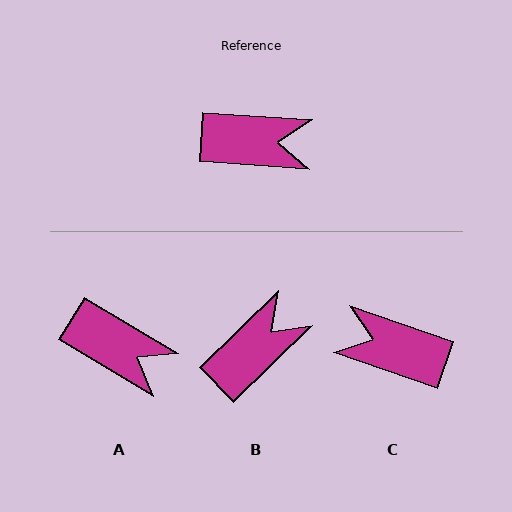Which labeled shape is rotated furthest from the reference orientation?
C, about 165 degrees away.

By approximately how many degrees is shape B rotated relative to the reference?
Approximately 48 degrees counter-clockwise.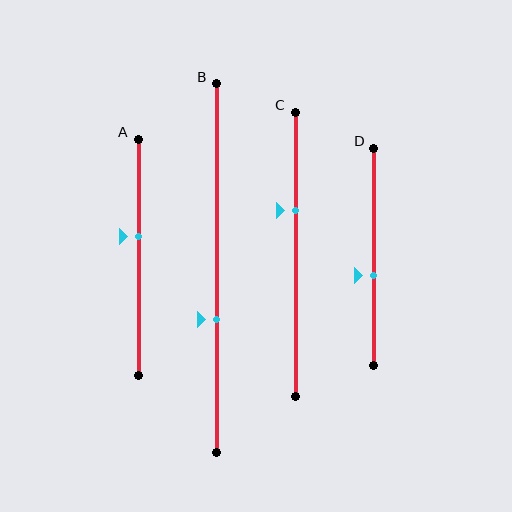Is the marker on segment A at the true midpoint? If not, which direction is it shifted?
No, the marker on segment A is shifted upward by about 9% of the segment length.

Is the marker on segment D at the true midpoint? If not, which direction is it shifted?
No, the marker on segment D is shifted downward by about 8% of the segment length.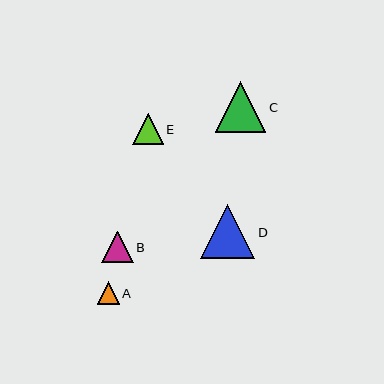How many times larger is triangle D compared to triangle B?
Triangle D is approximately 1.7 times the size of triangle B.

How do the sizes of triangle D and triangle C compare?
Triangle D and triangle C are approximately the same size.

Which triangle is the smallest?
Triangle A is the smallest with a size of approximately 22 pixels.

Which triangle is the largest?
Triangle D is the largest with a size of approximately 54 pixels.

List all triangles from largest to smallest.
From largest to smallest: D, C, B, E, A.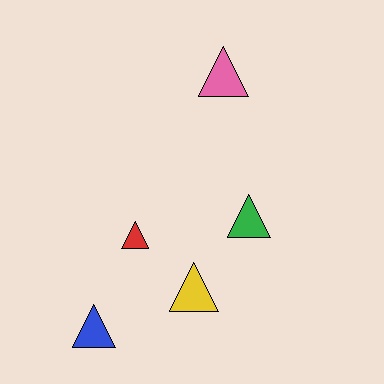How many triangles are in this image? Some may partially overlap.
There are 5 triangles.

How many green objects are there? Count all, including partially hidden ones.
There is 1 green object.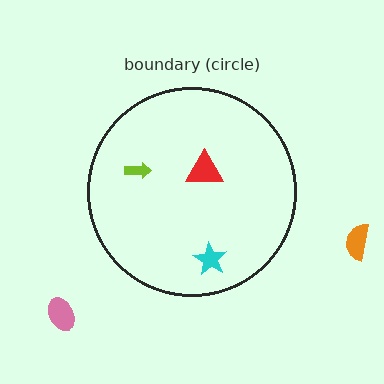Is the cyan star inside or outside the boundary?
Inside.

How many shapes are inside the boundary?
3 inside, 2 outside.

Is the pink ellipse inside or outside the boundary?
Outside.